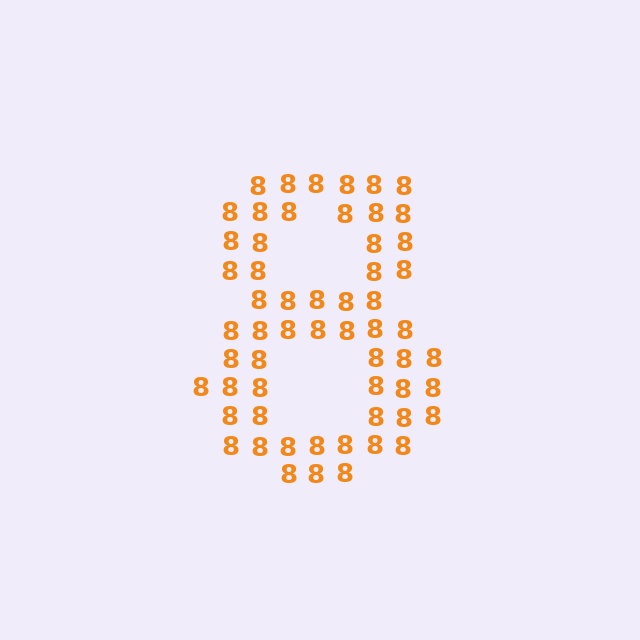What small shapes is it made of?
It is made of small digit 8's.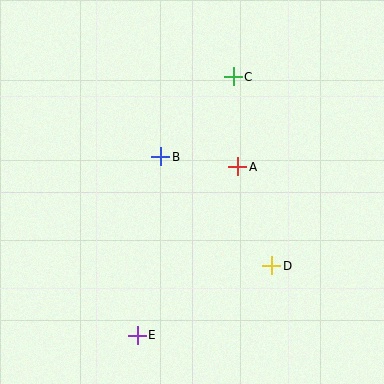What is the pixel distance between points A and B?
The distance between A and B is 77 pixels.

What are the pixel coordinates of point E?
Point E is at (137, 335).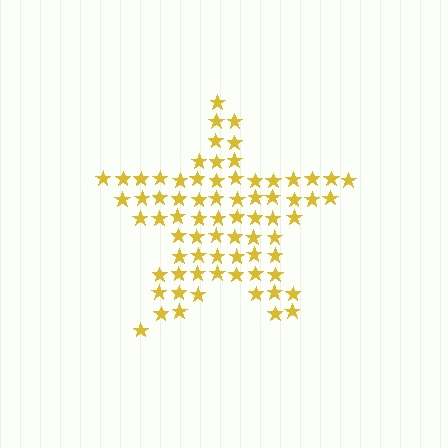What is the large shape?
The large shape is a star.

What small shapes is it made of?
It is made of small stars.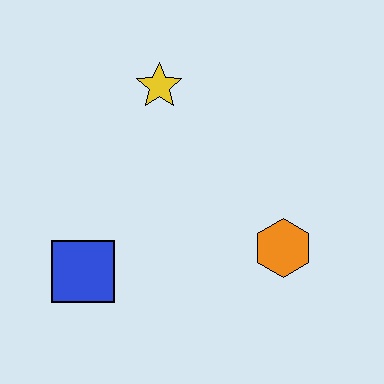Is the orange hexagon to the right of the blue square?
Yes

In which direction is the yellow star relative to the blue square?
The yellow star is above the blue square.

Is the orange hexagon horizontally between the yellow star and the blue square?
No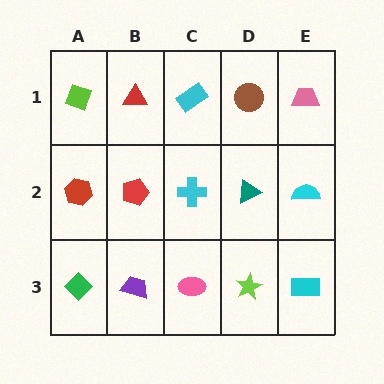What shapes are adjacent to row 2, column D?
A brown circle (row 1, column D), a lime star (row 3, column D), a cyan cross (row 2, column C), a cyan semicircle (row 2, column E).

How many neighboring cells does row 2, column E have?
3.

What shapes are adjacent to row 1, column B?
A red pentagon (row 2, column B), a lime diamond (row 1, column A), a cyan rectangle (row 1, column C).